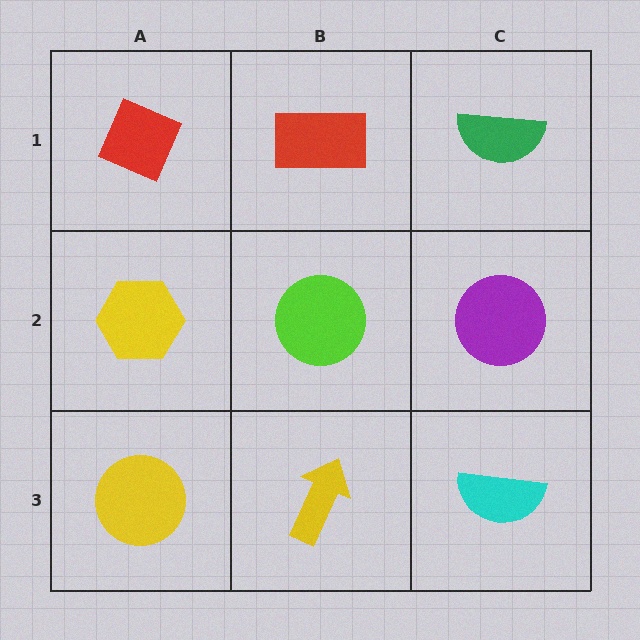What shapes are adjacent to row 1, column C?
A purple circle (row 2, column C), a red rectangle (row 1, column B).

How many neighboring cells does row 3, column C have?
2.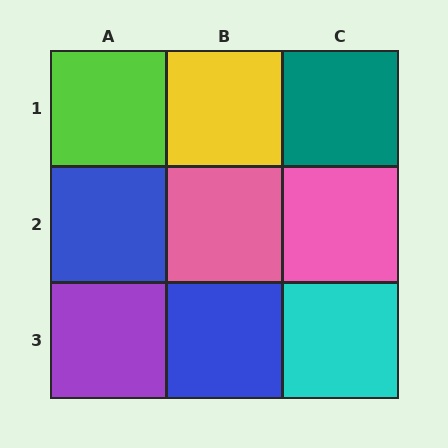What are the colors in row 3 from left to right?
Purple, blue, cyan.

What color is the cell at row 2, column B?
Pink.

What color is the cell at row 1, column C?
Teal.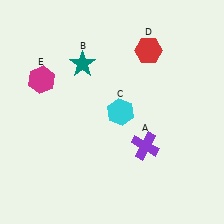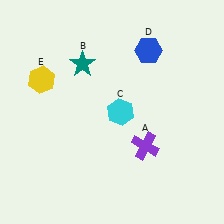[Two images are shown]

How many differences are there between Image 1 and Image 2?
There are 2 differences between the two images.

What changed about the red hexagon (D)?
In Image 1, D is red. In Image 2, it changed to blue.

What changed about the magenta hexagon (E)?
In Image 1, E is magenta. In Image 2, it changed to yellow.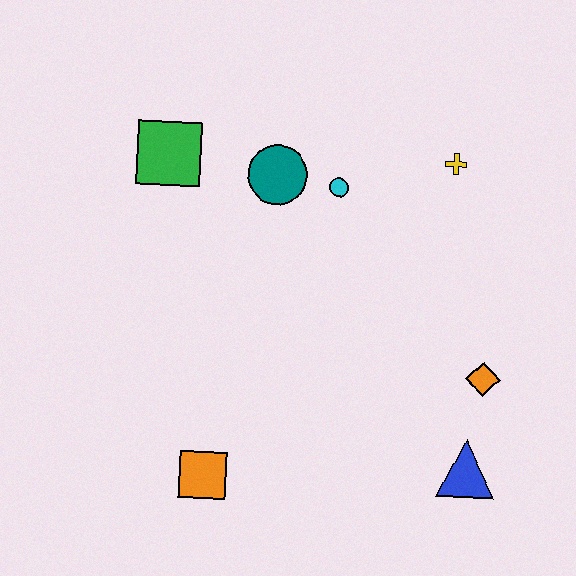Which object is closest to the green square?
The teal circle is closest to the green square.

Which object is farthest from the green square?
The blue triangle is farthest from the green square.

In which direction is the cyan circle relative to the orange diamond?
The cyan circle is above the orange diamond.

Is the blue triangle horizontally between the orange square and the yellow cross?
No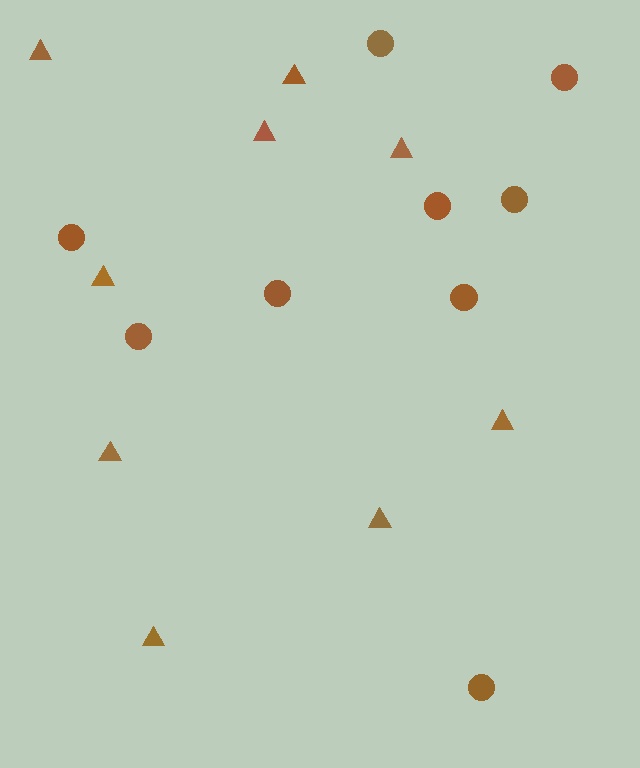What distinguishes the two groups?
There are 2 groups: one group of circles (9) and one group of triangles (9).